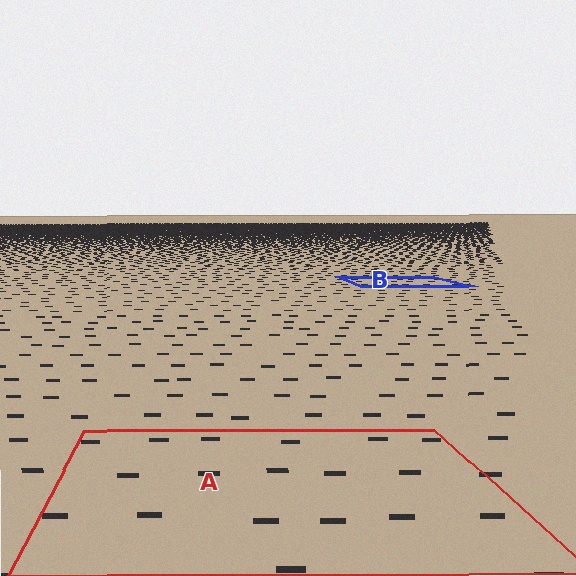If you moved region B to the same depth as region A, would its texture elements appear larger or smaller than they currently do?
They would appear larger. At a closer depth, the same texture elements are projected at a bigger on-screen size.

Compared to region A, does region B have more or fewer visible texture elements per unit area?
Region B has more texture elements per unit area — they are packed more densely because it is farther away.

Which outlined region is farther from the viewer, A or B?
Region B is farther from the viewer — the texture elements inside it appear smaller and more densely packed.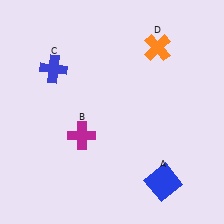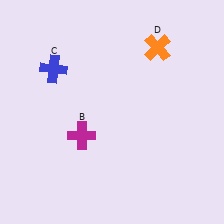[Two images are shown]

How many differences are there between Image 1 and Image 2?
There is 1 difference between the two images.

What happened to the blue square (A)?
The blue square (A) was removed in Image 2. It was in the bottom-right area of Image 1.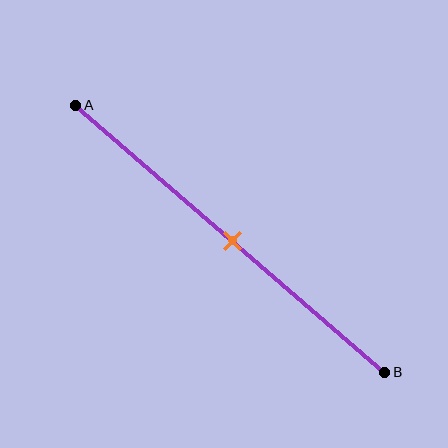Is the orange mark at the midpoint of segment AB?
Yes, the mark is approximately at the midpoint.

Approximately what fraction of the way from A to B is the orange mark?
The orange mark is approximately 50% of the way from A to B.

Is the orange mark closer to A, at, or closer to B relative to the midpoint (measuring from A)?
The orange mark is approximately at the midpoint of segment AB.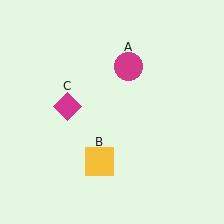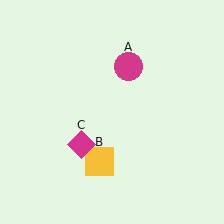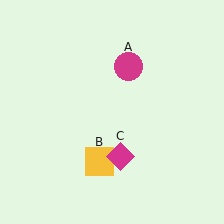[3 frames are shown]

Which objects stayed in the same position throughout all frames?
Magenta circle (object A) and yellow square (object B) remained stationary.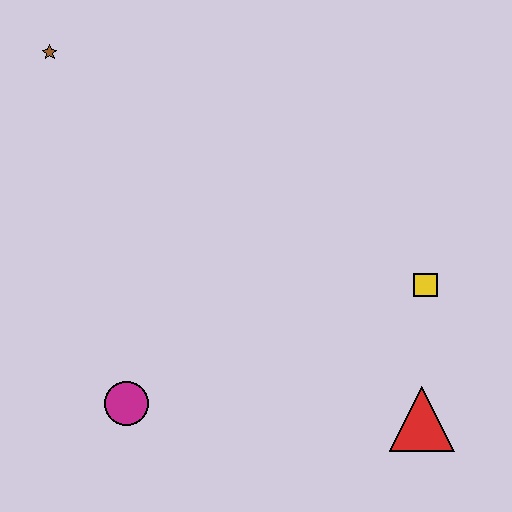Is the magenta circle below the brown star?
Yes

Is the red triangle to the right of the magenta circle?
Yes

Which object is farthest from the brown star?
The red triangle is farthest from the brown star.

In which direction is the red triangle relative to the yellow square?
The red triangle is below the yellow square.